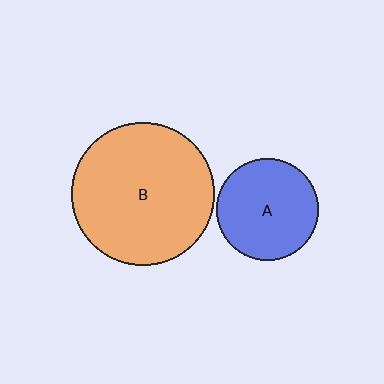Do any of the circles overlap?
No, none of the circles overlap.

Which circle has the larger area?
Circle B (orange).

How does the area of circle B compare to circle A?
Approximately 2.0 times.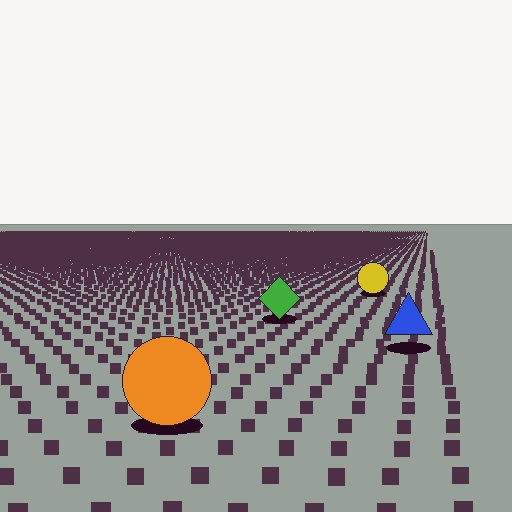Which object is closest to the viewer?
The orange circle is closest. The texture marks near it are larger and more spread out.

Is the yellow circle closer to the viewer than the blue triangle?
No. The blue triangle is closer — you can tell from the texture gradient: the ground texture is coarser near it.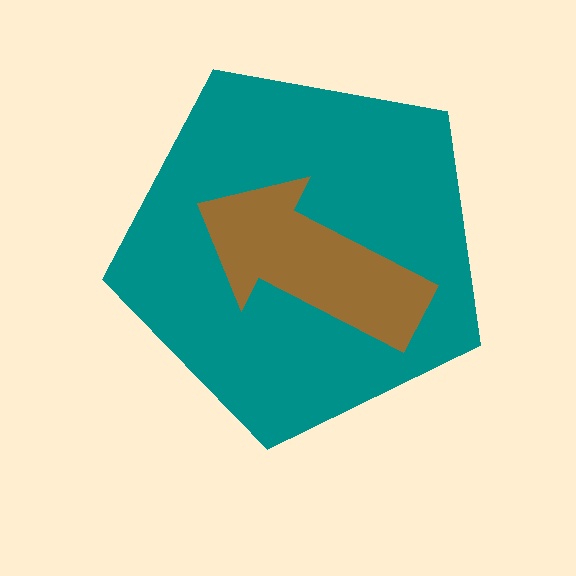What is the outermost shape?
The teal pentagon.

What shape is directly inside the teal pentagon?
The brown arrow.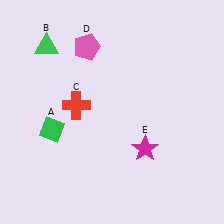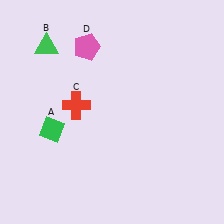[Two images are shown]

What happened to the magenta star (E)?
The magenta star (E) was removed in Image 2. It was in the bottom-right area of Image 1.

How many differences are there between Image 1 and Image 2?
There is 1 difference between the two images.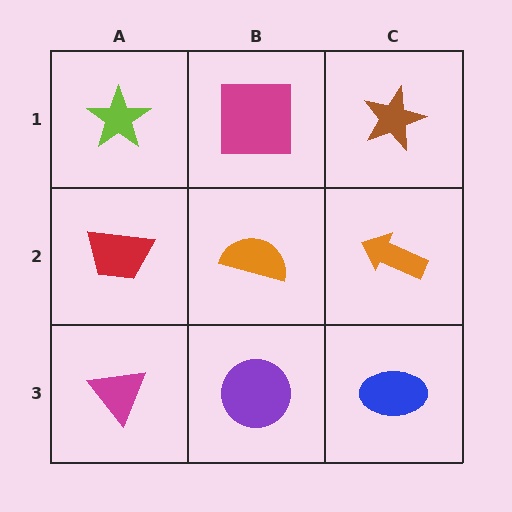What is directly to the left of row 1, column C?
A magenta square.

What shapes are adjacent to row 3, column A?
A red trapezoid (row 2, column A), a purple circle (row 3, column B).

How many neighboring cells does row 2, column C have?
3.